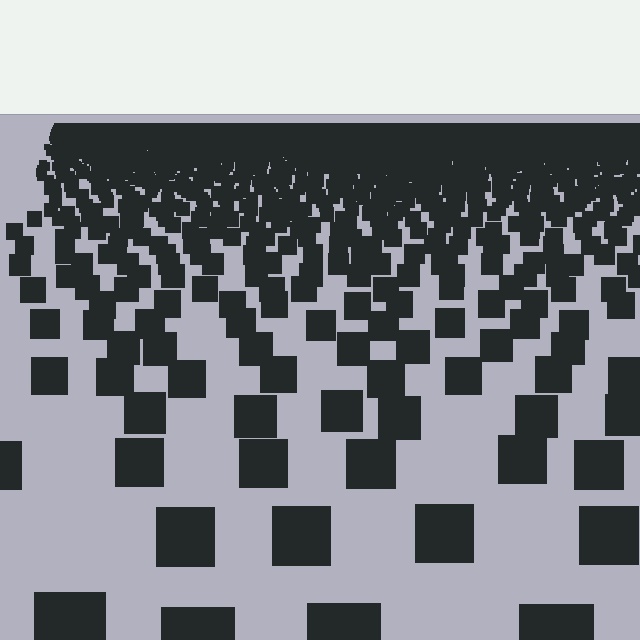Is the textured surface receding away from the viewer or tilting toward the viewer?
The surface is receding away from the viewer. Texture elements get smaller and denser toward the top.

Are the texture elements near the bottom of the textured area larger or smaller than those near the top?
Larger. Near the bottom, elements are closer to the viewer and appear at a bigger on-screen size.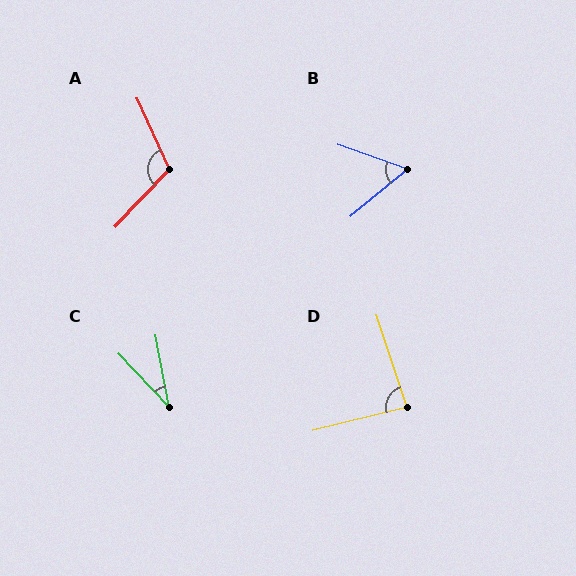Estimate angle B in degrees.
Approximately 59 degrees.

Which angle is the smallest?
C, at approximately 33 degrees.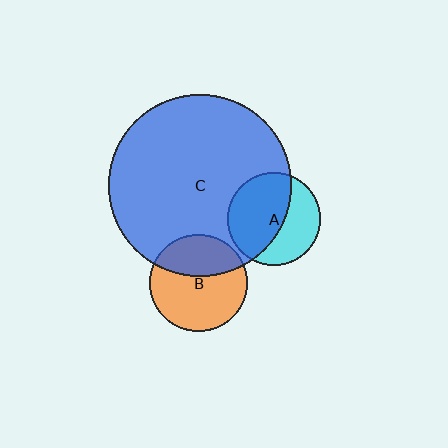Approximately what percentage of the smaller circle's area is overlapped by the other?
Approximately 35%.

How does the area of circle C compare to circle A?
Approximately 3.8 times.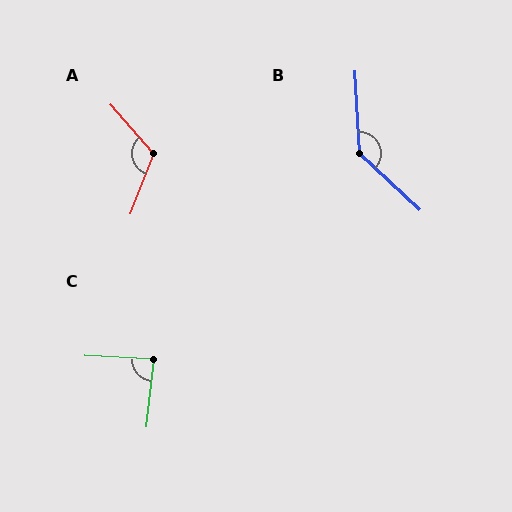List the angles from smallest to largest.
C (86°), A (118°), B (137°).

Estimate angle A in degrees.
Approximately 118 degrees.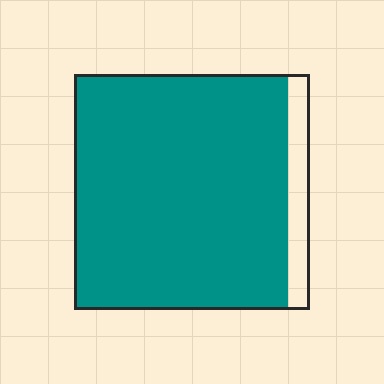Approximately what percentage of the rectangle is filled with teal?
Approximately 90%.